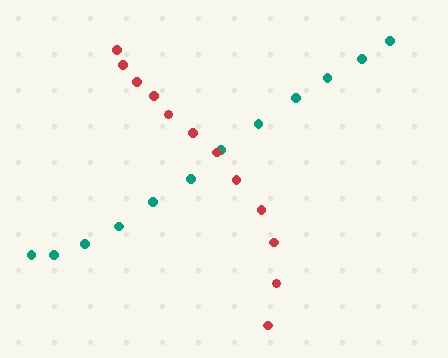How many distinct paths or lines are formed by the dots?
There are 2 distinct paths.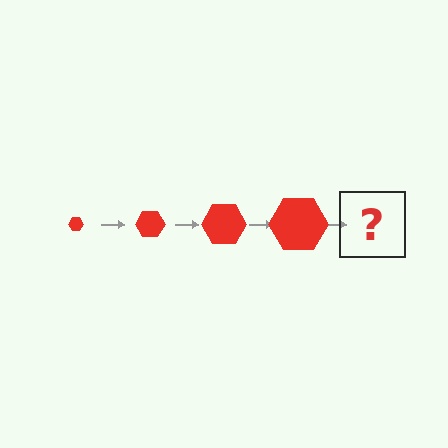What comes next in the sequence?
The next element should be a red hexagon, larger than the previous one.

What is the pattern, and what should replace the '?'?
The pattern is that the hexagon gets progressively larger each step. The '?' should be a red hexagon, larger than the previous one.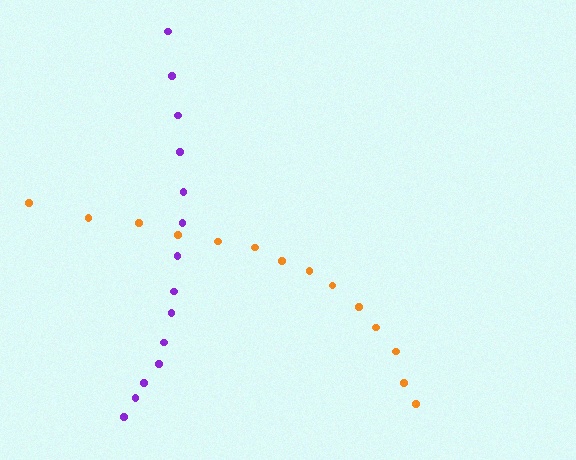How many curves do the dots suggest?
There are 2 distinct paths.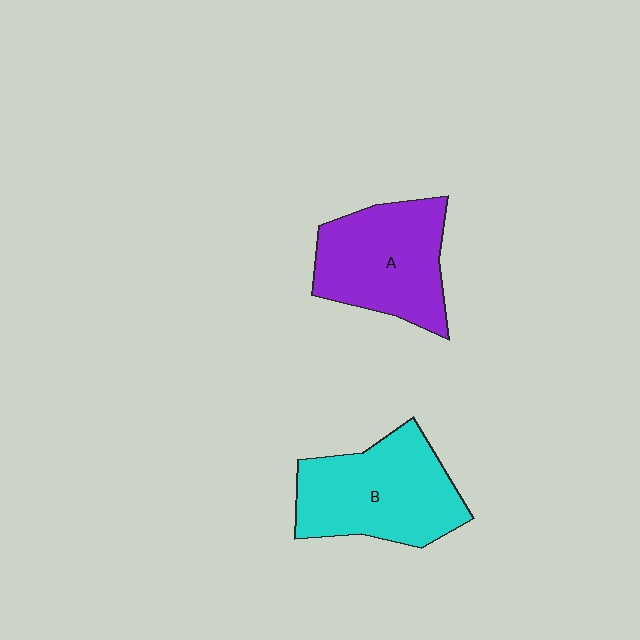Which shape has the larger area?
Shape B (cyan).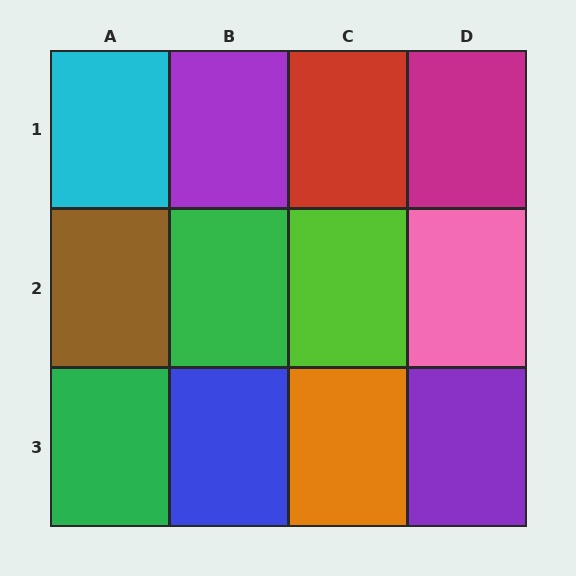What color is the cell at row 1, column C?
Red.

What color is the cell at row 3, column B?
Blue.